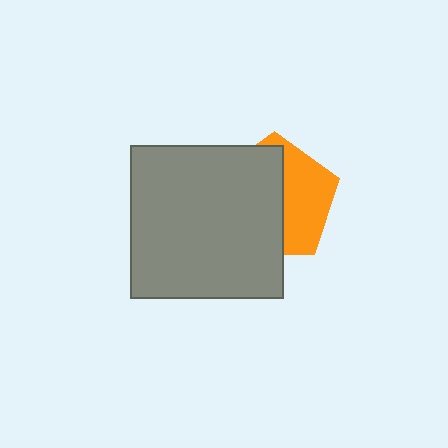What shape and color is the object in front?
The object in front is a gray square.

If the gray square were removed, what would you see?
You would see the complete orange pentagon.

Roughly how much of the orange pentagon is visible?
A small part of it is visible (roughly 42%).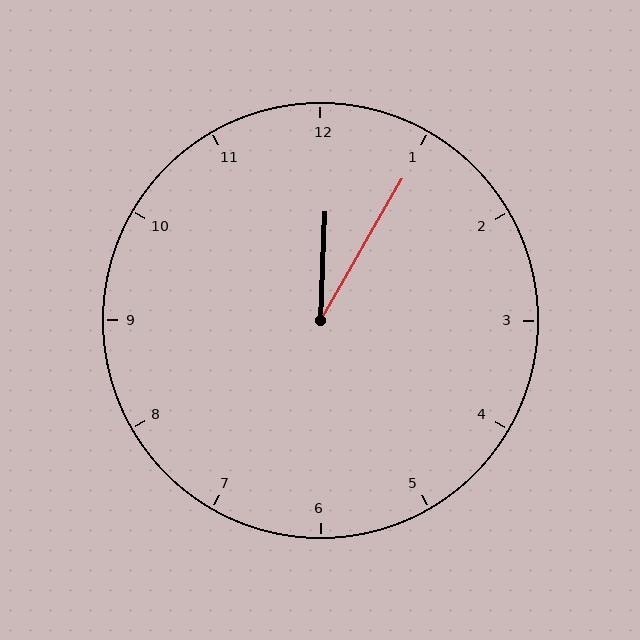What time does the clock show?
12:05.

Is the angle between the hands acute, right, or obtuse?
It is acute.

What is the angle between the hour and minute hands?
Approximately 28 degrees.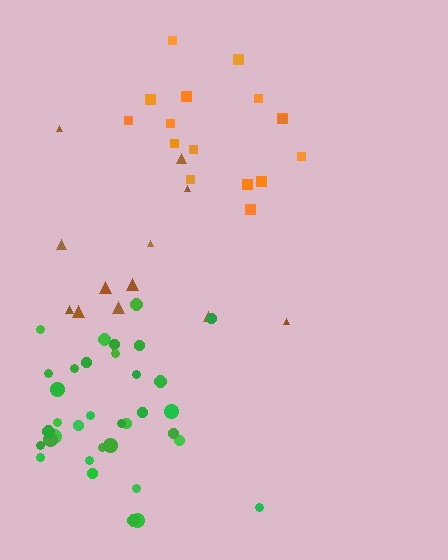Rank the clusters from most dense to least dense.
orange, green, brown.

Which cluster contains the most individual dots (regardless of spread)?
Green (35).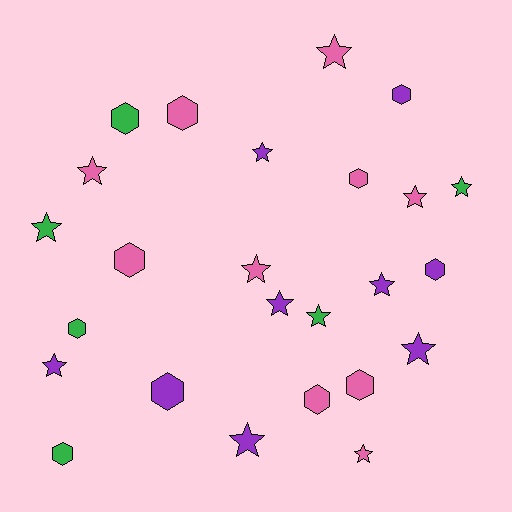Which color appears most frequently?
Pink, with 10 objects.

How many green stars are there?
There are 3 green stars.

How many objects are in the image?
There are 25 objects.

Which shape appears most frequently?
Star, with 14 objects.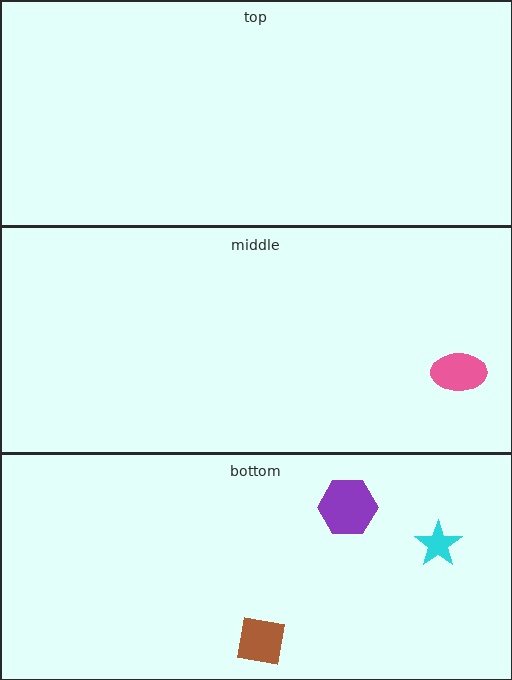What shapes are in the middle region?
The pink ellipse.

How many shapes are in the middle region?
1.